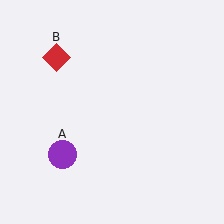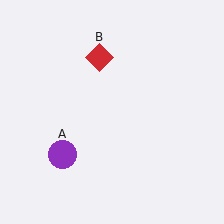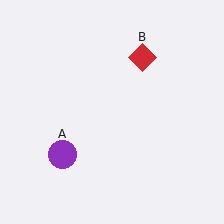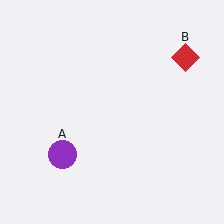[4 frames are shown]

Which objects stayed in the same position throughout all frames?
Purple circle (object A) remained stationary.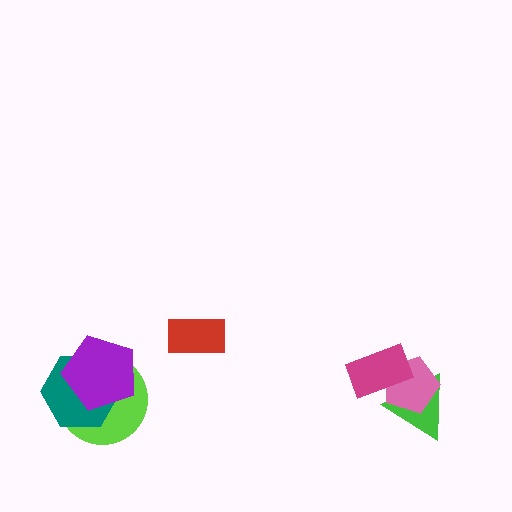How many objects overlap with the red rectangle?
0 objects overlap with the red rectangle.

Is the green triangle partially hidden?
Yes, it is partially covered by another shape.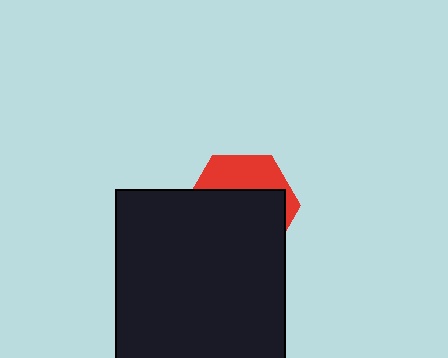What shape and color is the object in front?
The object in front is a black square.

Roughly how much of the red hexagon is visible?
A small part of it is visible (roughly 34%).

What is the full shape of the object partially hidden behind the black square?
The partially hidden object is a red hexagon.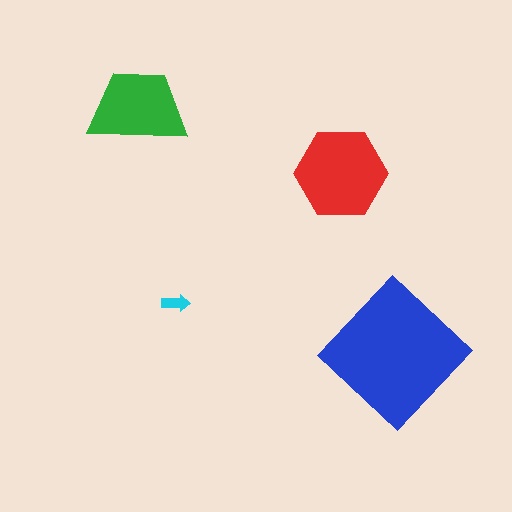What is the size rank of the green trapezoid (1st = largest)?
3rd.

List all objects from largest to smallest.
The blue diamond, the red hexagon, the green trapezoid, the cyan arrow.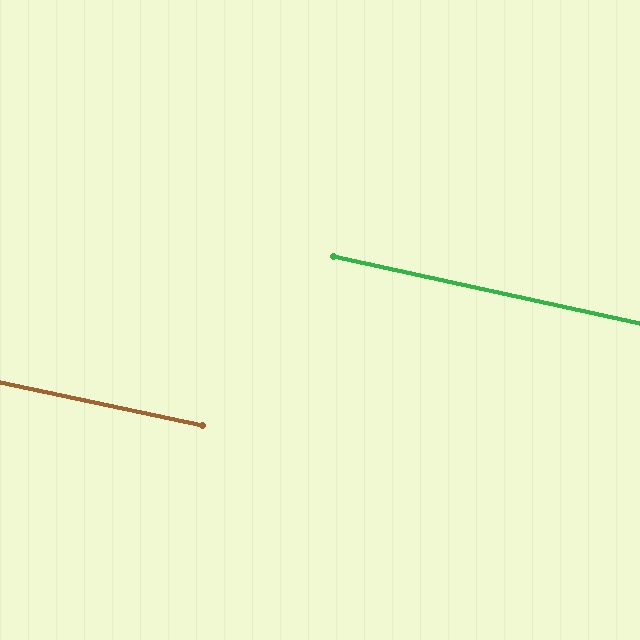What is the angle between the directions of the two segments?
Approximately 1 degree.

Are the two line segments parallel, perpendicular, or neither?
Parallel — their directions differ by only 0.6°.